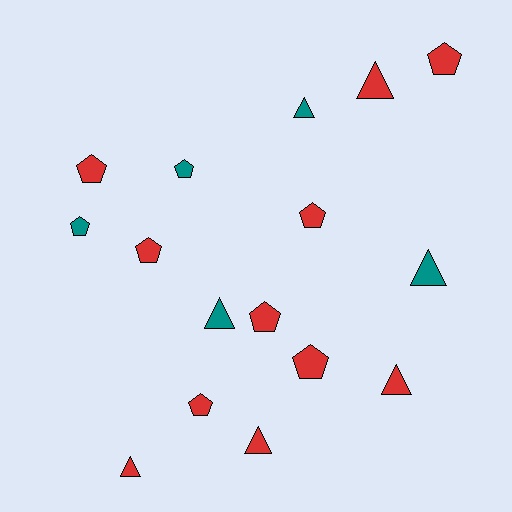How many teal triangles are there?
There are 3 teal triangles.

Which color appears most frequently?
Red, with 11 objects.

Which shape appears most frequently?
Pentagon, with 9 objects.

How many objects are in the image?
There are 16 objects.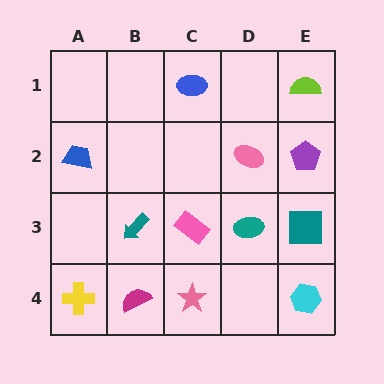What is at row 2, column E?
A purple pentagon.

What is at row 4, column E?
A cyan hexagon.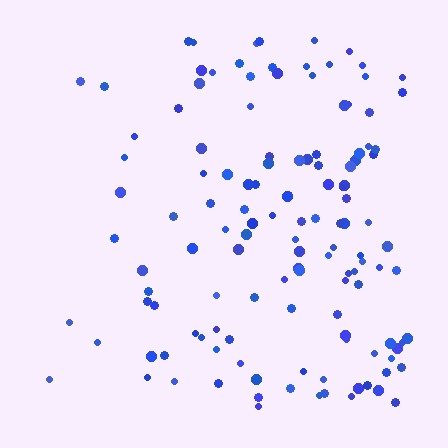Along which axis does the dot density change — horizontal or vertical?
Horizontal.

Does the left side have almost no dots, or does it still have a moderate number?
Still a moderate number, just noticeably fewer than the right.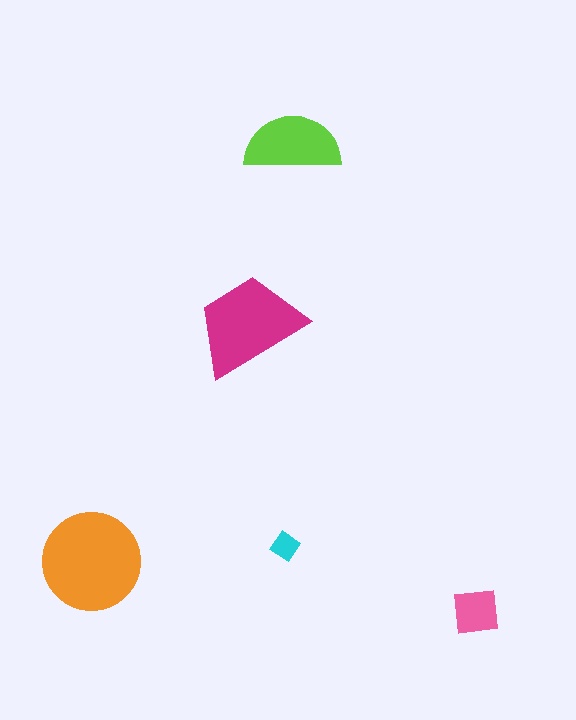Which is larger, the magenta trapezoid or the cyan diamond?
The magenta trapezoid.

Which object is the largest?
The orange circle.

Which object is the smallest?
The cyan diamond.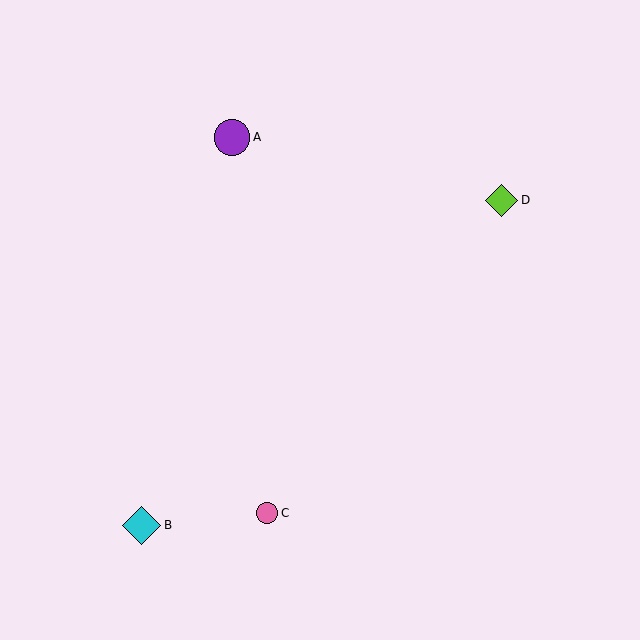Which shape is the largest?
The cyan diamond (labeled B) is the largest.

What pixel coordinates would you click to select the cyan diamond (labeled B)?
Click at (142, 525) to select the cyan diamond B.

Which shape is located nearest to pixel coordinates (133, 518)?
The cyan diamond (labeled B) at (142, 525) is nearest to that location.